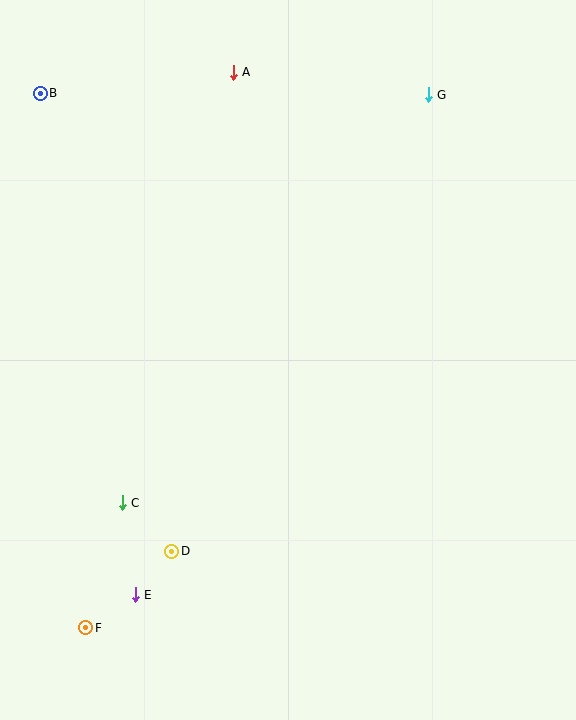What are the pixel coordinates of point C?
Point C is at (122, 503).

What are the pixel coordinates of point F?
Point F is at (86, 628).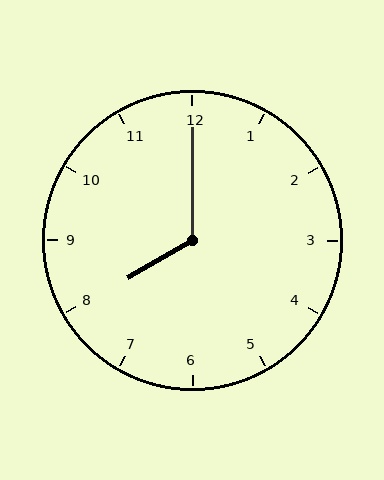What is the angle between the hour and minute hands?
Approximately 120 degrees.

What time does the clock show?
8:00.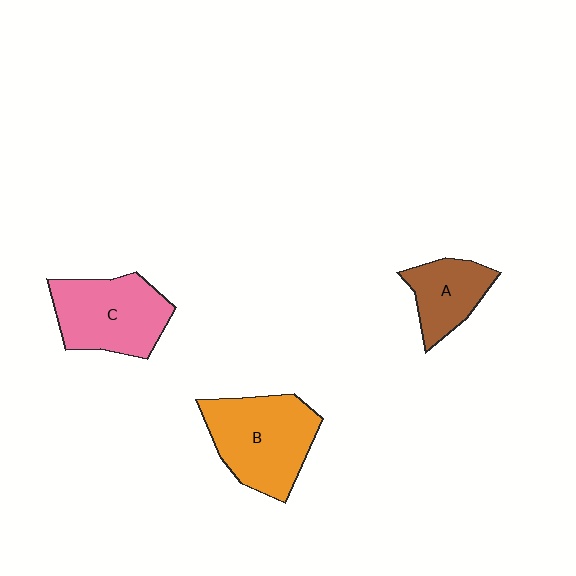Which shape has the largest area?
Shape B (orange).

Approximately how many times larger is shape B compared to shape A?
Approximately 1.7 times.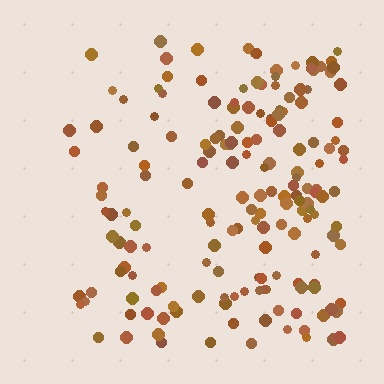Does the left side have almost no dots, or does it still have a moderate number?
Still a moderate number, just noticeably fewer than the right.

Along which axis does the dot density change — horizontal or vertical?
Horizontal.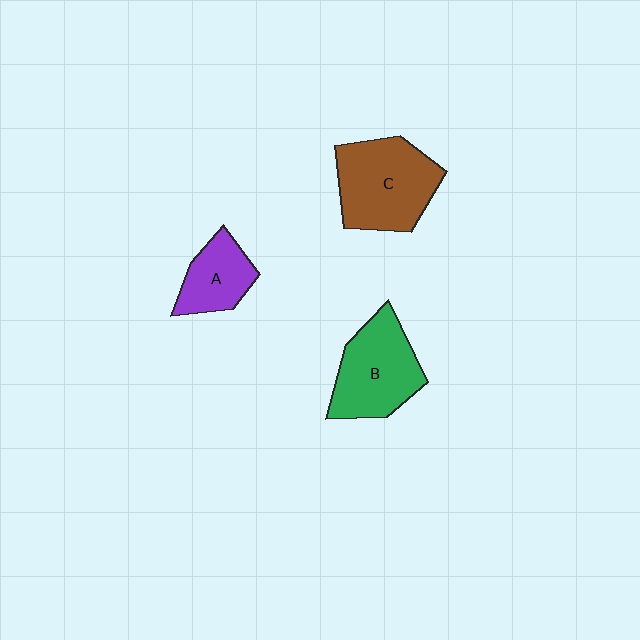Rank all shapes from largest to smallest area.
From largest to smallest: C (brown), B (green), A (purple).